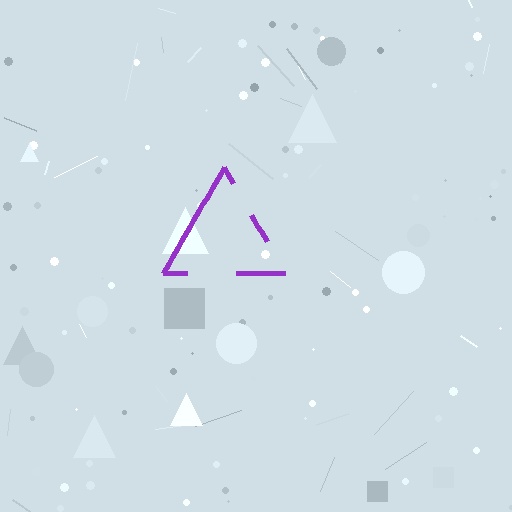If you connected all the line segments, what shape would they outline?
They would outline a triangle.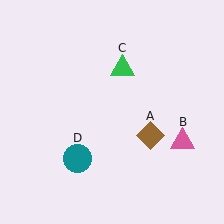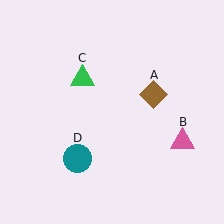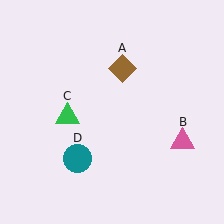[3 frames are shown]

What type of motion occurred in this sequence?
The brown diamond (object A), green triangle (object C) rotated counterclockwise around the center of the scene.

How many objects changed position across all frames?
2 objects changed position: brown diamond (object A), green triangle (object C).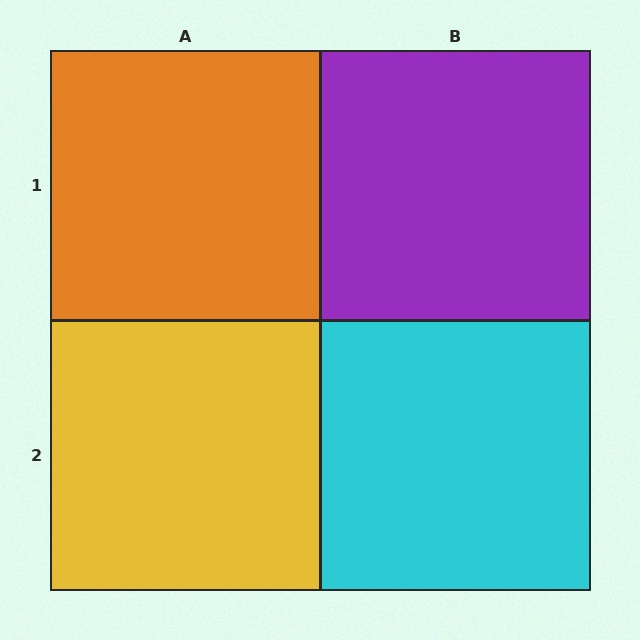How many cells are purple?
1 cell is purple.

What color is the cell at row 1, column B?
Purple.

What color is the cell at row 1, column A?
Orange.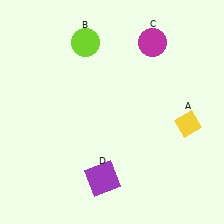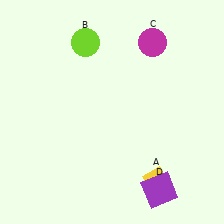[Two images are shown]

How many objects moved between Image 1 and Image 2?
2 objects moved between the two images.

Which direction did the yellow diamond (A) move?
The yellow diamond (A) moved down.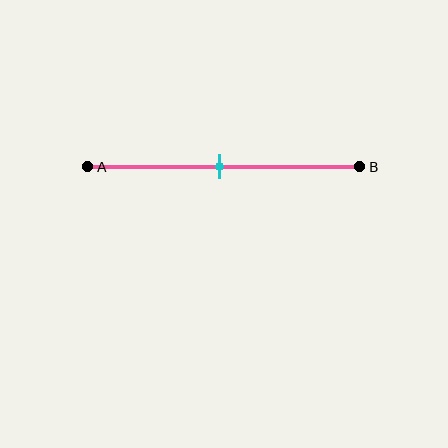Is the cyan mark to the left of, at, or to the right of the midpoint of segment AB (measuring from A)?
The cyan mark is approximately at the midpoint of segment AB.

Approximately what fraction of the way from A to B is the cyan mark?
The cyan mark is approximately 50% of the way from A to B.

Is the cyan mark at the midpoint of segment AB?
Yes, the mark is approximately at the midpoint.